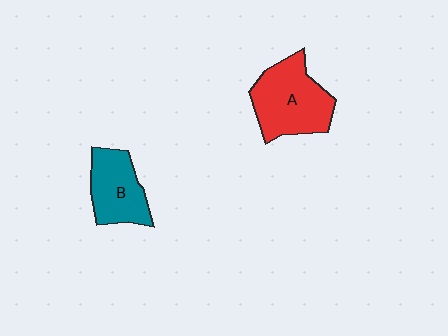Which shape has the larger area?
Shape A (red).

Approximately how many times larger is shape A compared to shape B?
Approximately 1.4 times.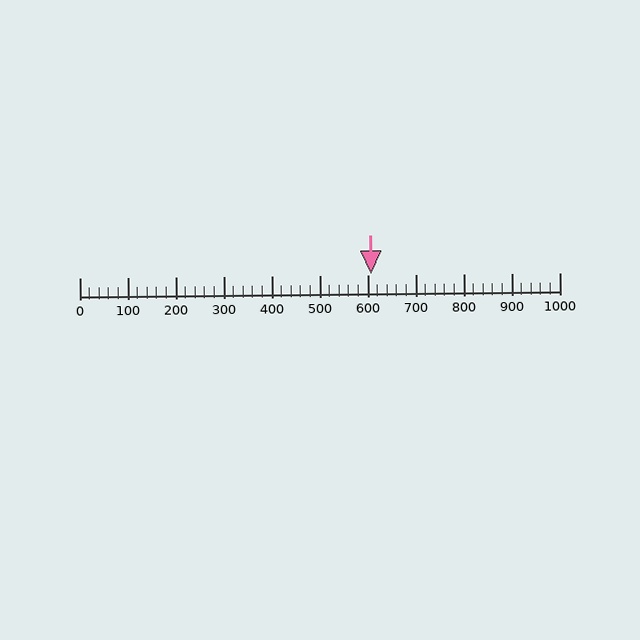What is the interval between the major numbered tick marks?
The major tick marks are spaced 100 units apart.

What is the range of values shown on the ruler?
The ruler shows values from 0 to 1000.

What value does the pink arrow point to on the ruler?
The pink arrow points to approximately 607.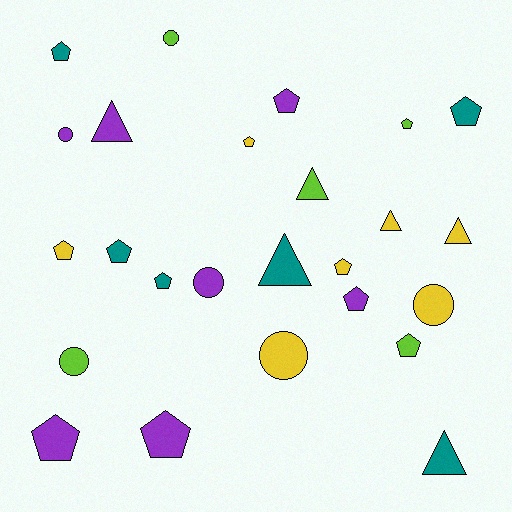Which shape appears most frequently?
Pentagon, with 13 objects.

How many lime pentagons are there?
There are 2 lime pentagons.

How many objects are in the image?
There are 25 objects.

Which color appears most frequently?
Yellow, with 7 objects.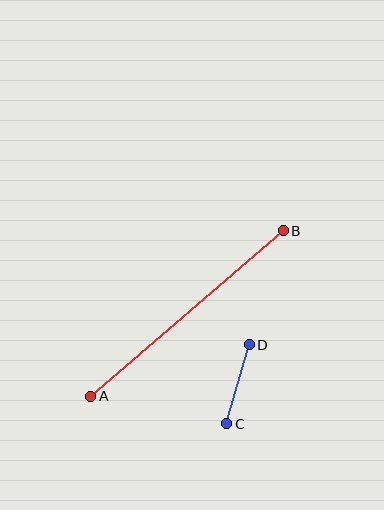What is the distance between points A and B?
The distance is approximately 254 pixels.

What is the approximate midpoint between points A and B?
The midpoint is at approximately (187, 314) pixels.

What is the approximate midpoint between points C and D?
The midpoint is at approximately (238, 384) pixels.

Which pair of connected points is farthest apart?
Points A and B are farthest apart.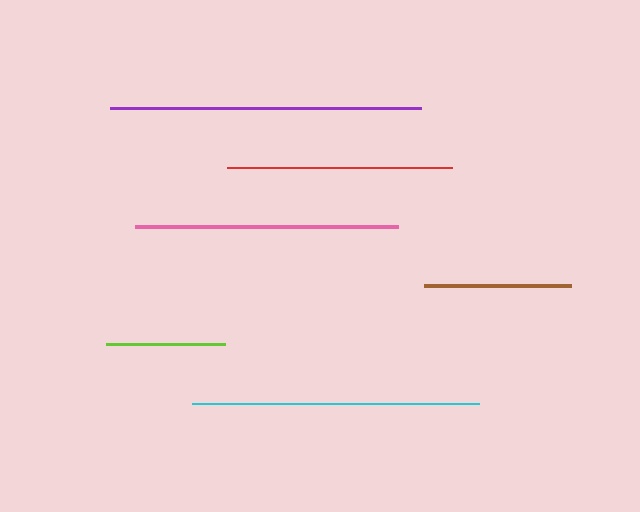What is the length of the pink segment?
The pink segment is approximately 263 pixels long.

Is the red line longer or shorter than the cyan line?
The cyan line is longer than the red line.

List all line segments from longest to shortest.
From longest to shortest: purple, cyan, pink, red, brown, lime.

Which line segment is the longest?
The purple line is the longest at approximately 312 pixels.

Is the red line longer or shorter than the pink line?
The pink line is longer than the red line.